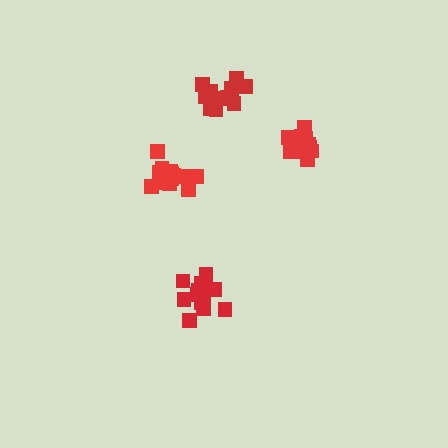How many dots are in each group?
Group 1: 14 dots, Group 2: 13 dots, Group 3: 16 dots, Group 4: 16 dots (59 total).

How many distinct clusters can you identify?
There are 4 distinct clusters.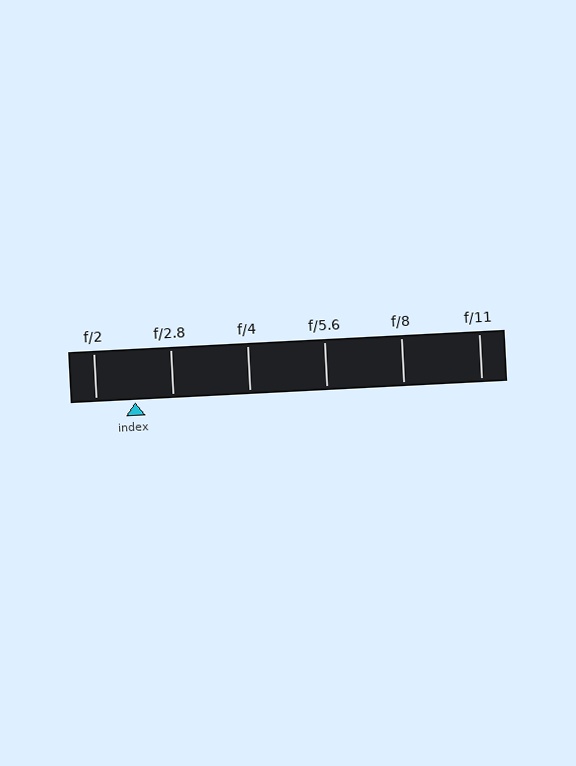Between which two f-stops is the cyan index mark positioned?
The index mark is between f/2 and f/2.8.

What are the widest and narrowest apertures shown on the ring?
The widest aperture shown is f/2 and the narrowest is f/11.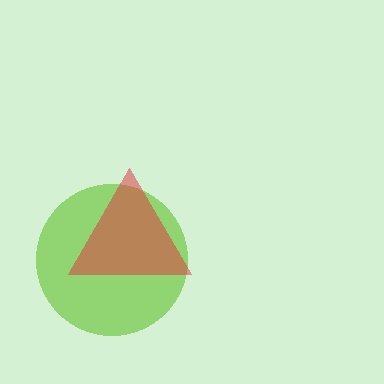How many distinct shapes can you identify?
There are 2 distinct shapes: a lime circle, a red triangle.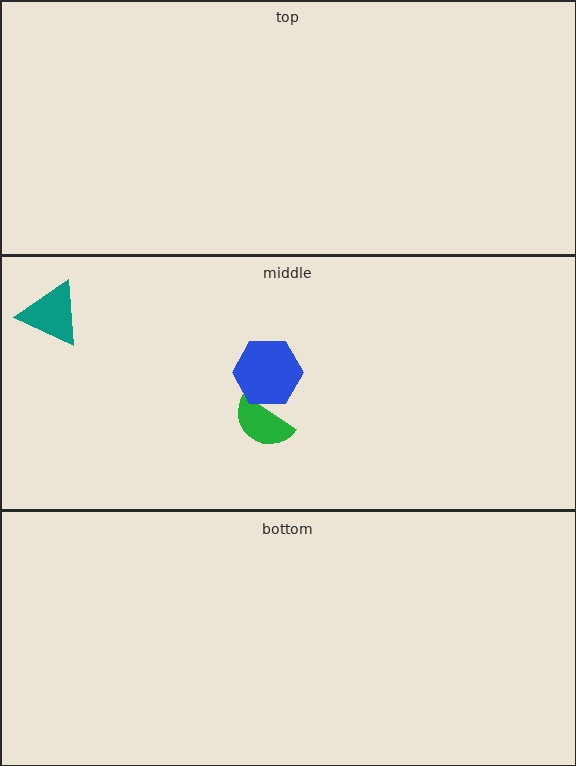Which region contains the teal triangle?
The middle region.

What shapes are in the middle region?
The teal triangle, the green semicircle, the blue hexagon.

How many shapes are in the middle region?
3.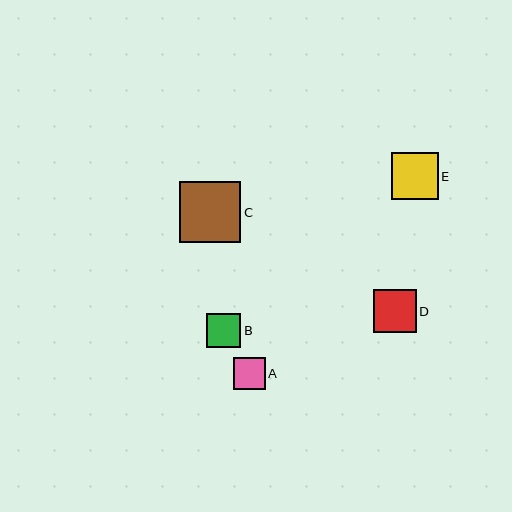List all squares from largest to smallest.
From largest to smallest: C, E, D, B, A.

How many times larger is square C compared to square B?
Square C is approximately 1.8 times the size of square B.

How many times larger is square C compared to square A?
Square C is approximately 1.9 times the size of square A.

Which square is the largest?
Square C is the largest with a size of approximately 61 pixels.